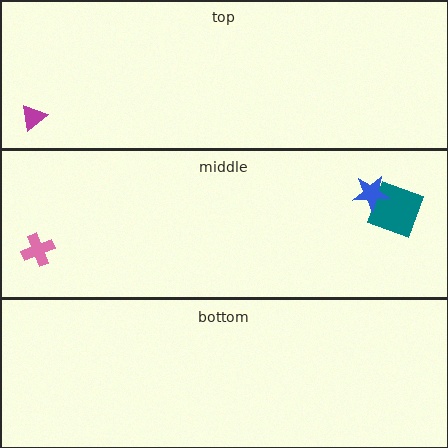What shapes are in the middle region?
The pink cross, the teal square, the blue star.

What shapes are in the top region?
The magenta triangle.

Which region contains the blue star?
The middle region.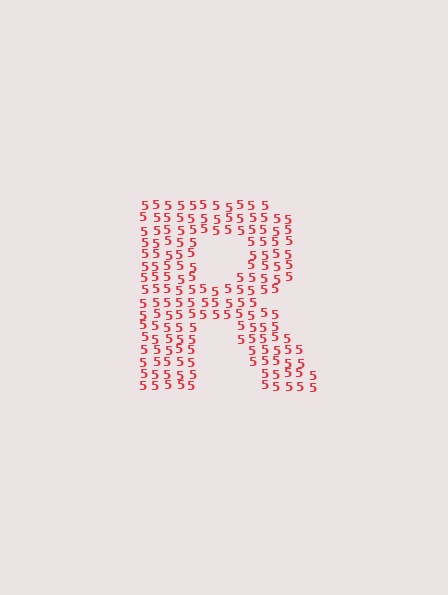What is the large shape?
The large shape is the letter R.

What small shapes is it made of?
It is made of small digit 5's.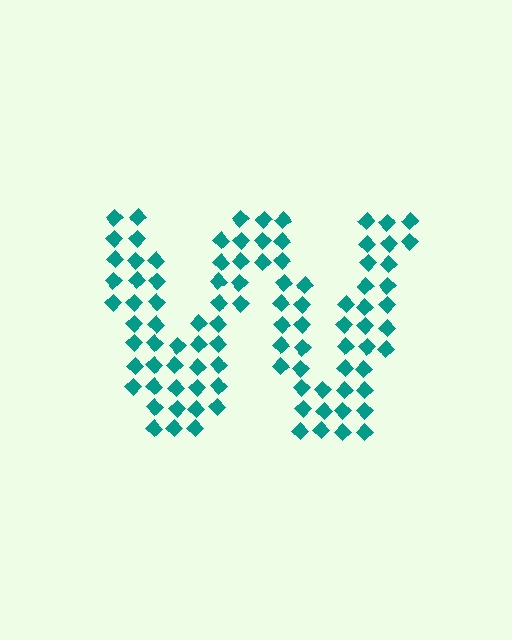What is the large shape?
The large shape is the letter W.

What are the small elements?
The small elements are diamonds.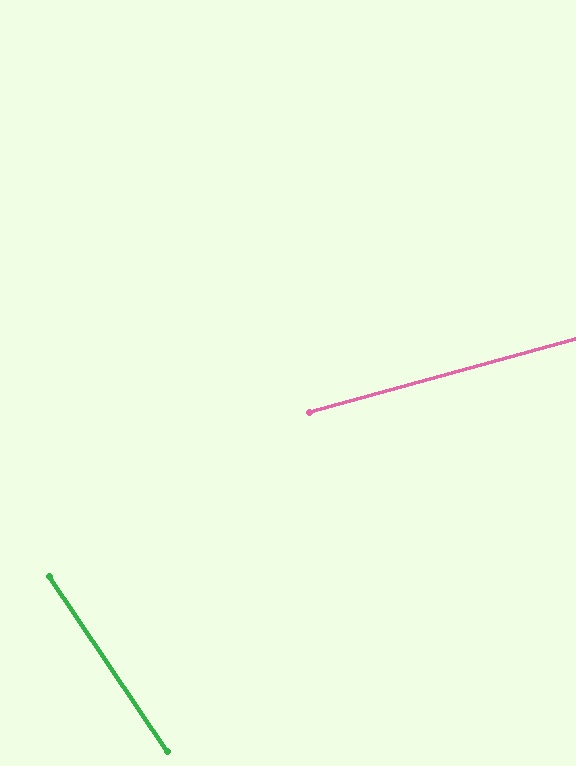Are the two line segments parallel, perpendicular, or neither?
Neither parallel nor perpendicular — they differ by about 71°.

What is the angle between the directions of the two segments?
Approximately 71 degrees.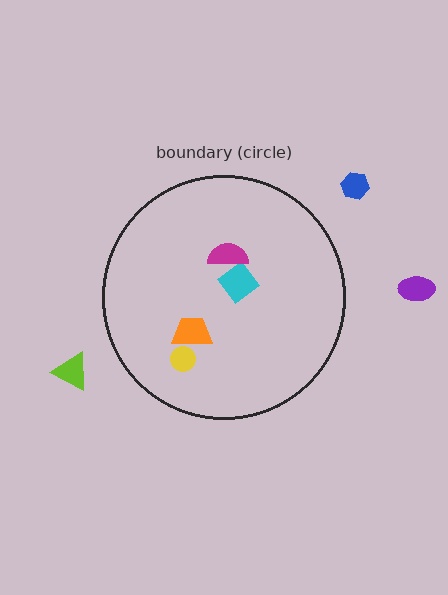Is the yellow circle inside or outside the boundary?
Inside.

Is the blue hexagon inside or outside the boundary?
Outside.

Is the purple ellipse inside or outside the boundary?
Outside.